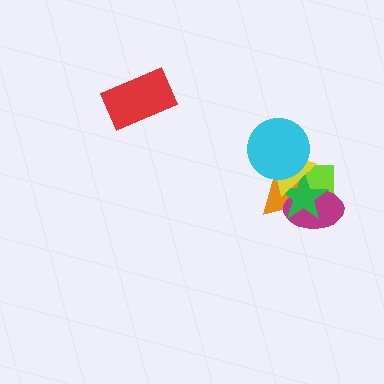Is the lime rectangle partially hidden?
Yes, it is partially covered by another shape.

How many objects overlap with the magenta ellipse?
4 objects overlap with the magenta ellipse.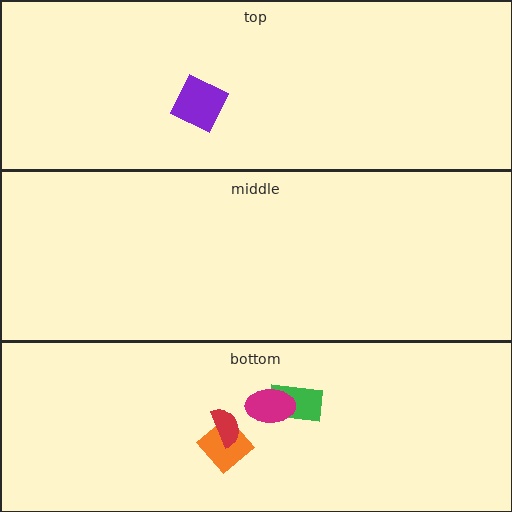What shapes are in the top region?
The purple square.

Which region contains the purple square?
The top region.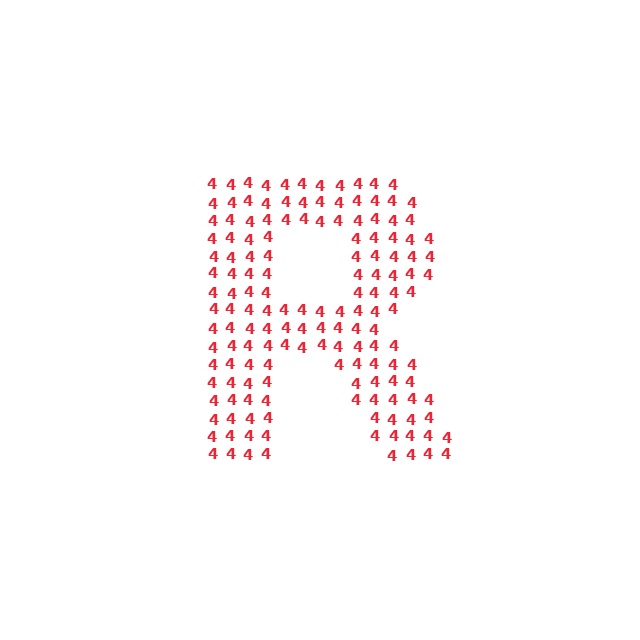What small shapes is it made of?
It is made of small digit 4's.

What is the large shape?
The large shape is the letter R.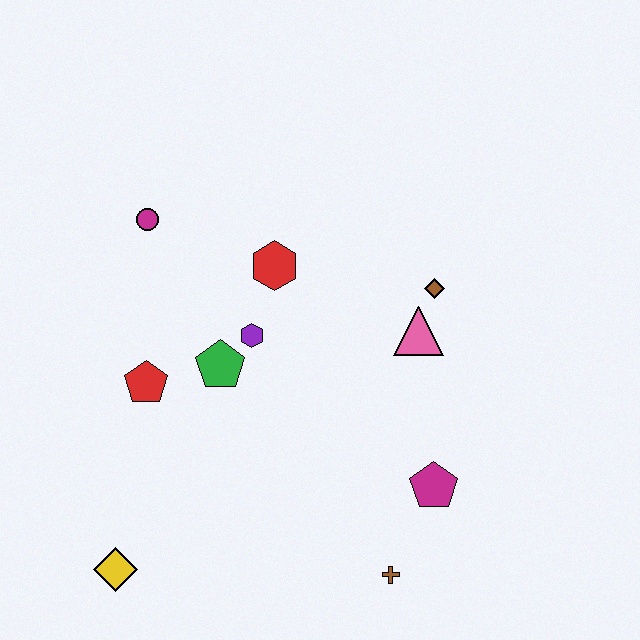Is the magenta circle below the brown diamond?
No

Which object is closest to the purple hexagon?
The green pentagon is closest to the purple hexagon.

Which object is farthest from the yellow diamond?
The brown diamond is farthest from the yellow diamond.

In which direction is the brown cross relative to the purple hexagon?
The brown cross is below the purple hexagon.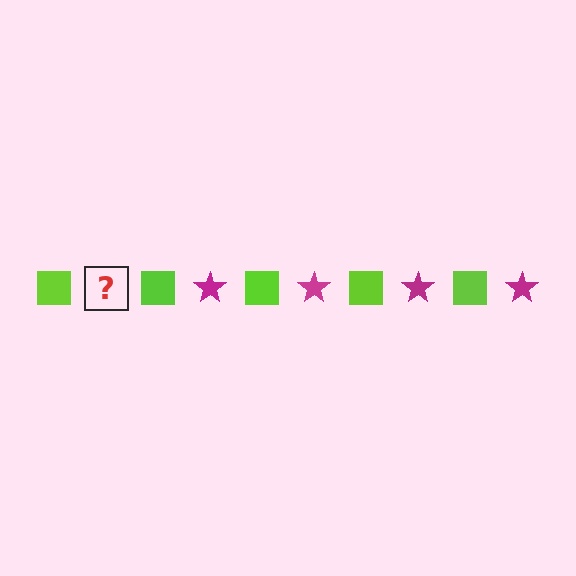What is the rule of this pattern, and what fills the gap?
The rule is that the pattern alternates between lime square and magenta star. The gap should be filled with a magenta star.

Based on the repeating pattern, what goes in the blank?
The blank should be a magenta star.